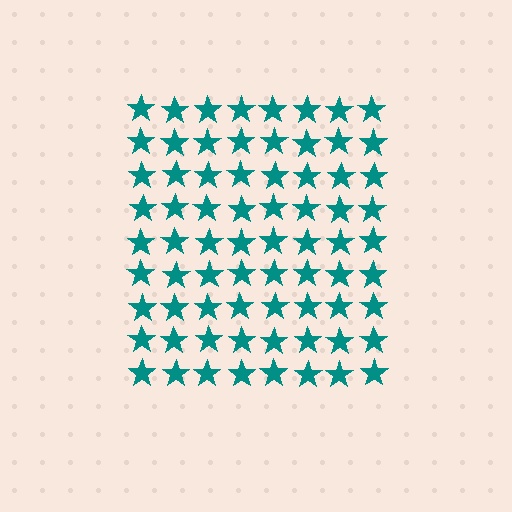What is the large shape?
The large shape is a square.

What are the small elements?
The small elements are stars.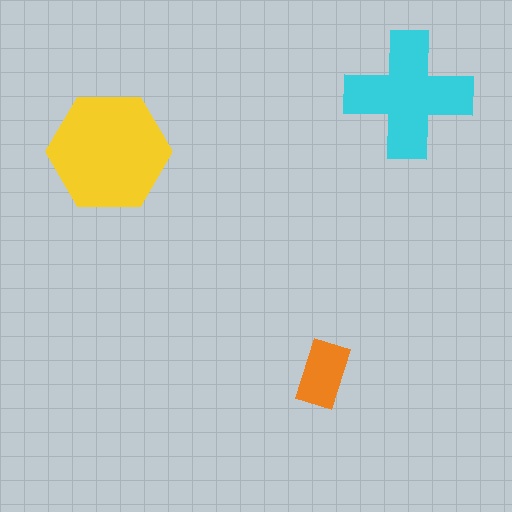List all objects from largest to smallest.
The yellow hexagon, the cyan cross, the orange rectangle.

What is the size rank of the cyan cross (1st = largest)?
2nd.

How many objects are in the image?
There are 3 objects in the image.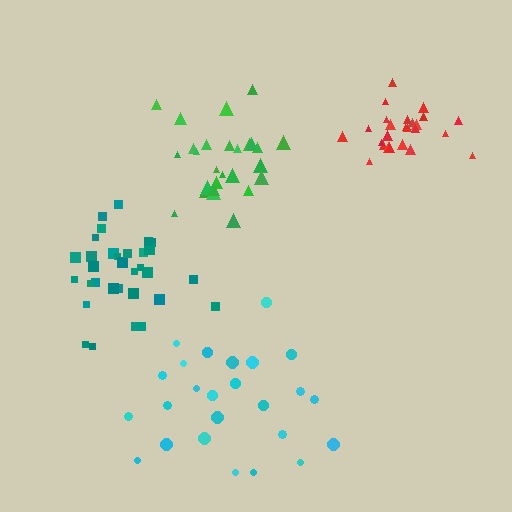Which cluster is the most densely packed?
Red.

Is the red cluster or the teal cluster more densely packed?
Red.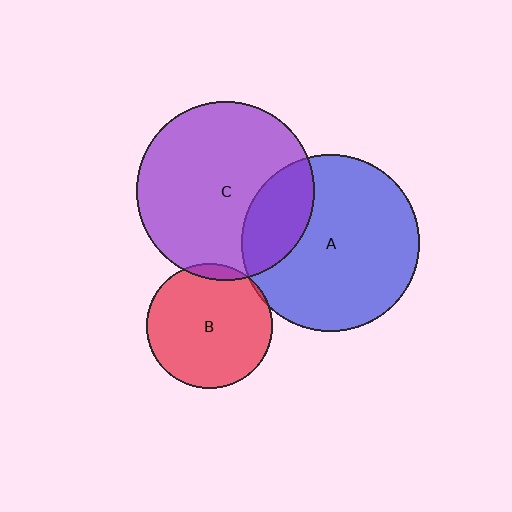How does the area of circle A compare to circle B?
Approximately 2.0 times.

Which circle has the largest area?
Circle C (purple).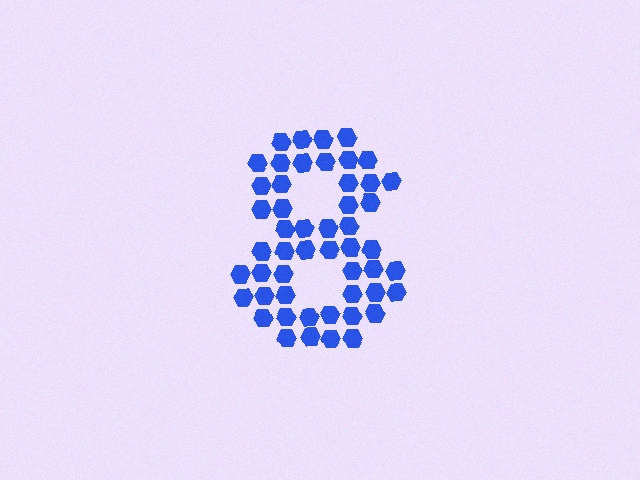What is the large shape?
The large shape is the digit 8.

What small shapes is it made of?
It is made of small hexagons.